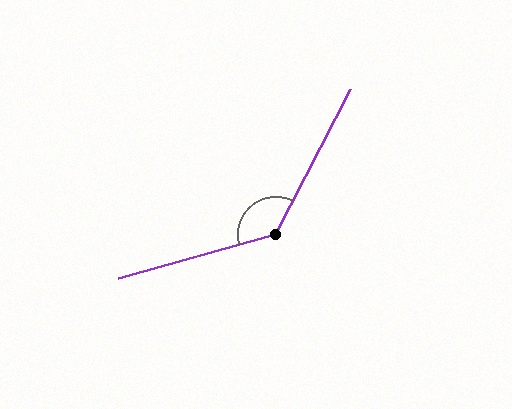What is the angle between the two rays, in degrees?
Approximately 133 degrees.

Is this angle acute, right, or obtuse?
It is obtuse.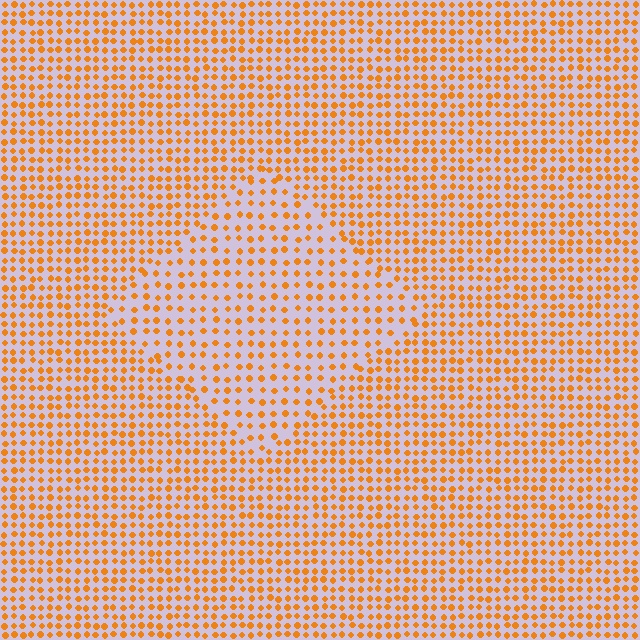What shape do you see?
I see a diamond.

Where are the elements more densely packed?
The elements are more densely packed outside the diamond boundary.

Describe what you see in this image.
The image contains small orange elements arranged at two different densities. A diamond-shaped region is visible where the elements are less densely packed than the surrounding area.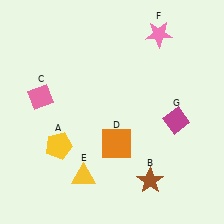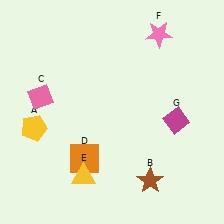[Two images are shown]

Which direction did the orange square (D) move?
The orange square (D) moved left.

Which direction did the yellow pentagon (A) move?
The yellow pentagon (A) moved left.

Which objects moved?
The objects that moved are: the yellow pentagon (A), the orange square (D).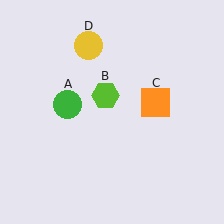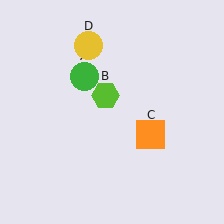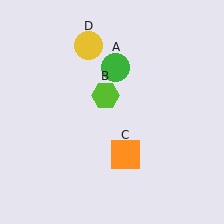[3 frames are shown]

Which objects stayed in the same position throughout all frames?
Lime hexagon (object B) and yellow circle (object D) remained stationary.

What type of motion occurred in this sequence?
The green circle (object A), orange square (object C) rotated clockwise around the center of the scene.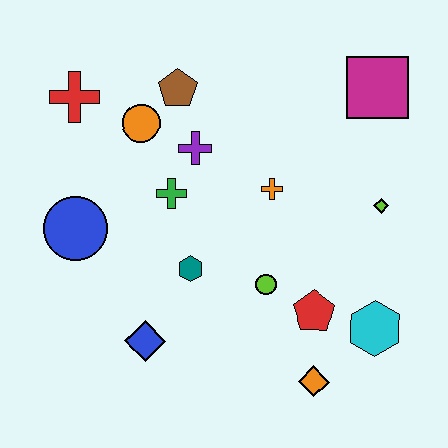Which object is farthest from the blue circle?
The magenta square is farthest from the blue circle.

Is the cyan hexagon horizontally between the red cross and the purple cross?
No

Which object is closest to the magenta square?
The lime diamond is closest to the magenta square.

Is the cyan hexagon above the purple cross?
No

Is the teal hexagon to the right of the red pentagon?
No